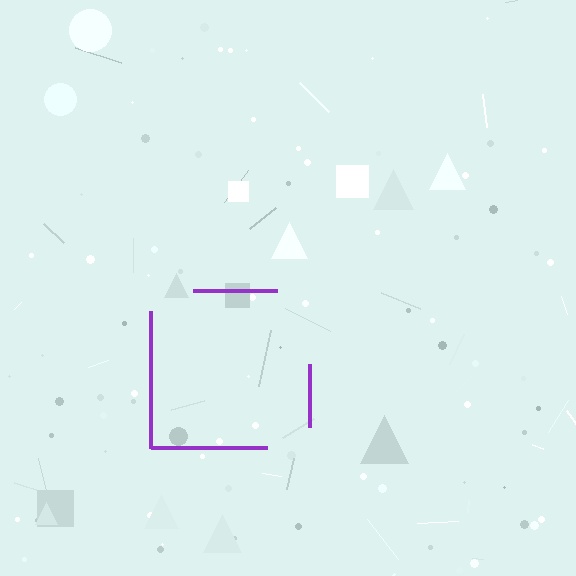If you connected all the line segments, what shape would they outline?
They would outline a square.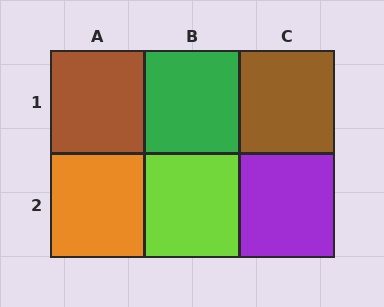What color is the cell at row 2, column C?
Purple.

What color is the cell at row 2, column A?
Orange.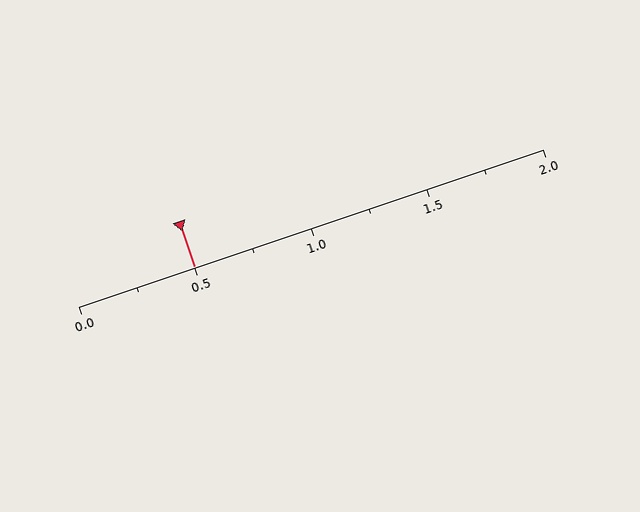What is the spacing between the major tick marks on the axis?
The major ticks are spaced 0.5 apart.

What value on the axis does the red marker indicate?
The marker indicates approximately 0.5.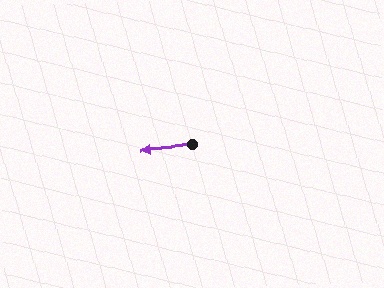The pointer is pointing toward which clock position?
Roughly 9 o'clock.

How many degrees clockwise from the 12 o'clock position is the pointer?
Approximately 264 degrees.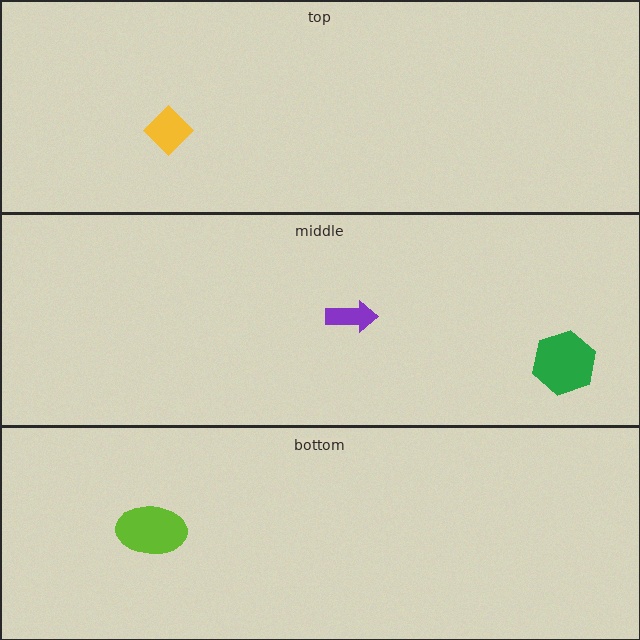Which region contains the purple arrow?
The middle region.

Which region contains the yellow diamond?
The top region.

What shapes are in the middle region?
The purple arrow, the green hexagon.